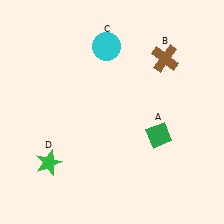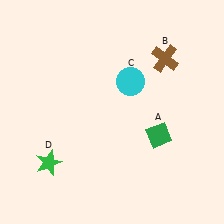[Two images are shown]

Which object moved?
The cyan circle (C) moved down.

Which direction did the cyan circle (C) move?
The cyan circle (C) moved down.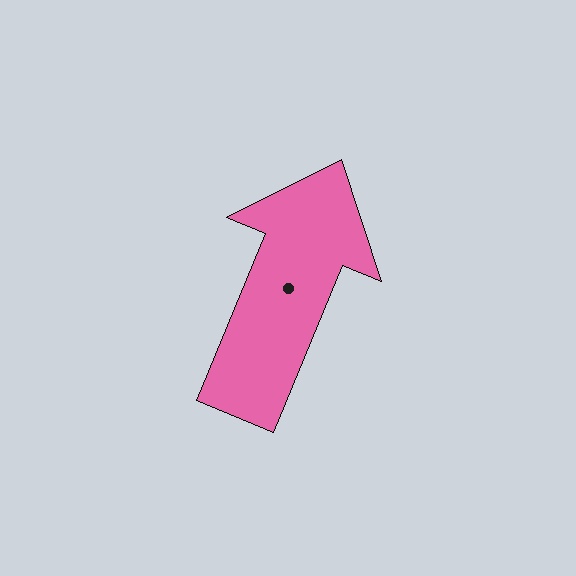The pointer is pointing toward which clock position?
Roughly 1 o'clock.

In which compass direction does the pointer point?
Northeast.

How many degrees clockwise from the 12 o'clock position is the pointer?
Approximately 23 degrees.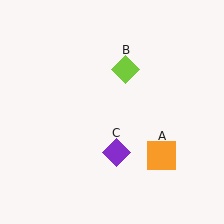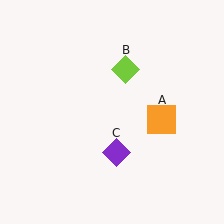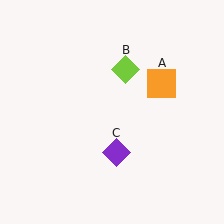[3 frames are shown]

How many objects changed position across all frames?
1 object changed position: orange square (object A).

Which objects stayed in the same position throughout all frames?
Lime diamond (object B) and purple diamond (object C) remained stationary.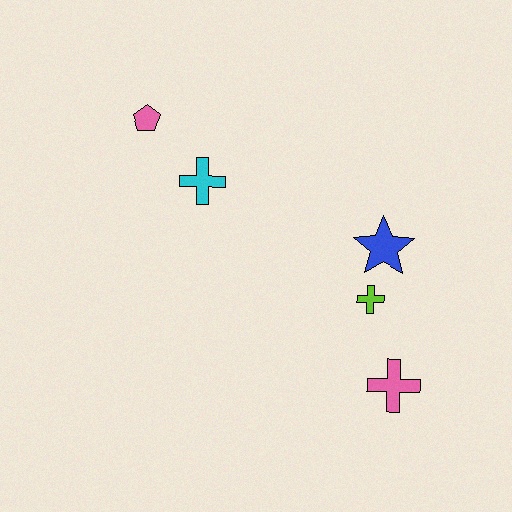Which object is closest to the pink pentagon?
The cyan cross is closest to the pink pentagon.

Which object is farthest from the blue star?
The pink pentagon is farthest from the blue star.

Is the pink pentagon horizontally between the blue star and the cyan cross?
No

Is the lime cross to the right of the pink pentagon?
Yes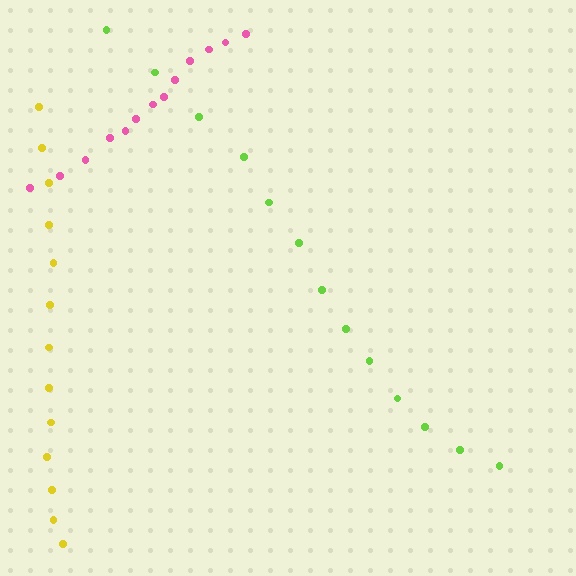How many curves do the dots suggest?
There are 3 distinct paths.